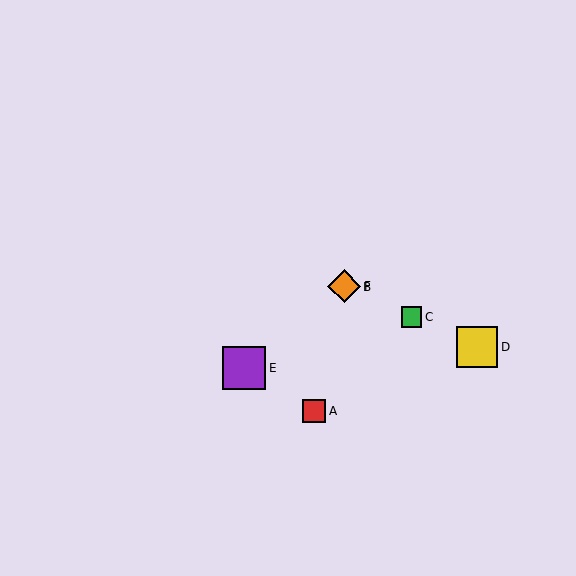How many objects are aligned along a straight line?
4 objects (B, C, D, F) are aligned along a straight line.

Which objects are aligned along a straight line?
Objects B, C, D, F are aligned along a straight line.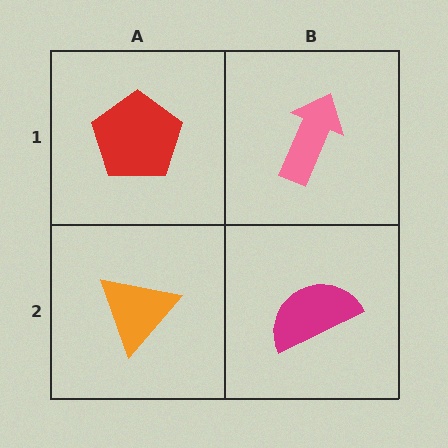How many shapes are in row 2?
2 shapes.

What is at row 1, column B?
A pink arrow.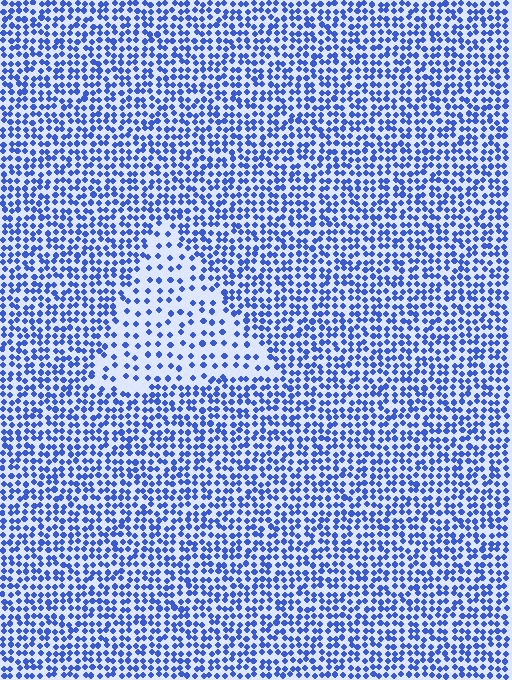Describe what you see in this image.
The image contains small blue elements arranged at two different densities. A triangle-shaped region is visible where the elements are less densely packed than the surrounding area.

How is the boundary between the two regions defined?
The boundary is defined by a change in element density (approximately 2.2x ratio). All elements are the same color, size, and shape.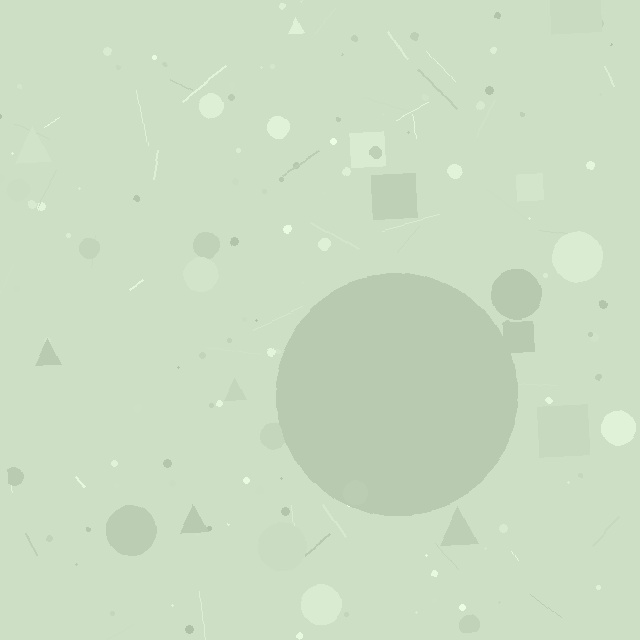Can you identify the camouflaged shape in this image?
The camouflaged shape is a circle.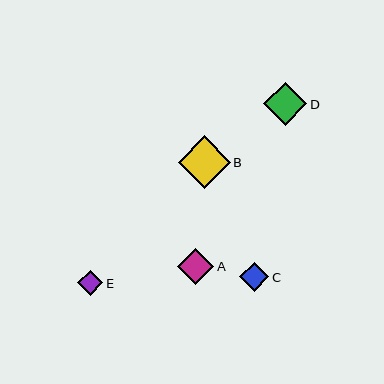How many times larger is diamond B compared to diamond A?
Diamond B is approximately 1.4 times the size of diamond A.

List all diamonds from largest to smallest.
From largest to smallest: B, D, A, C, E.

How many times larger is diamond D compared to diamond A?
Diamond D is approximately 1.2 times the size of diamond A.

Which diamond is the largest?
Diamond B is the largest with a size of approximately 52 pixels.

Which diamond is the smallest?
Diamond E is the smallest with a size of approximately 25 pixels.